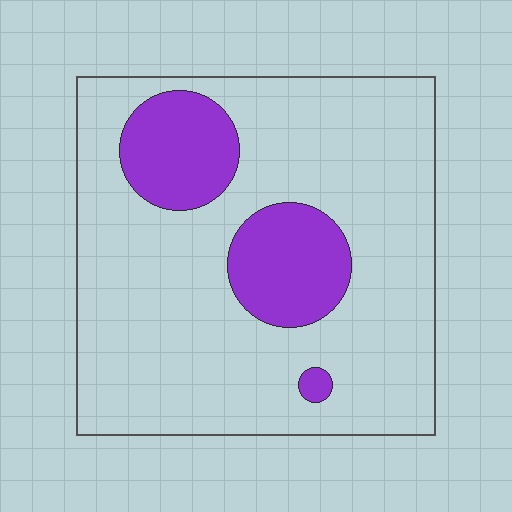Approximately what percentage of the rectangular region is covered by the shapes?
Approximately 20%.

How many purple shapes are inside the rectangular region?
3.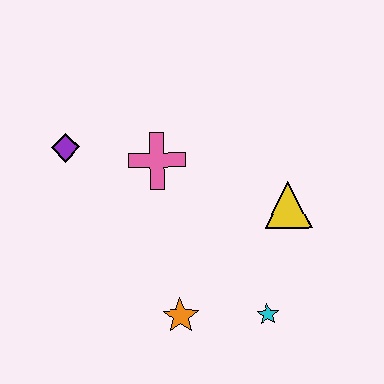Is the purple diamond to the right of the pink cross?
No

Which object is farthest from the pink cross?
The cyan star is farthest from the pink cross.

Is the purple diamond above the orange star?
Yes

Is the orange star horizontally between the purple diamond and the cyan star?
Yes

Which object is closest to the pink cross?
The purple diamond is closest to the pink cross.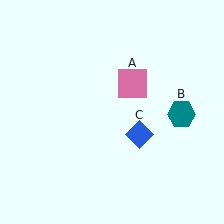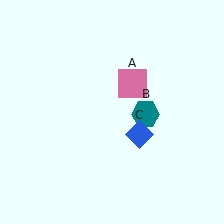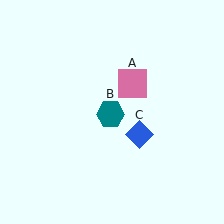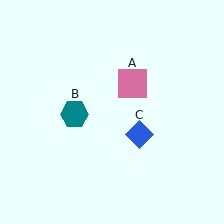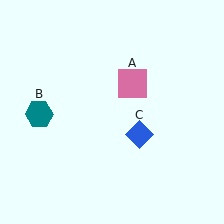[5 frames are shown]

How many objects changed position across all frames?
1 object changed position: teal hexagon (object B).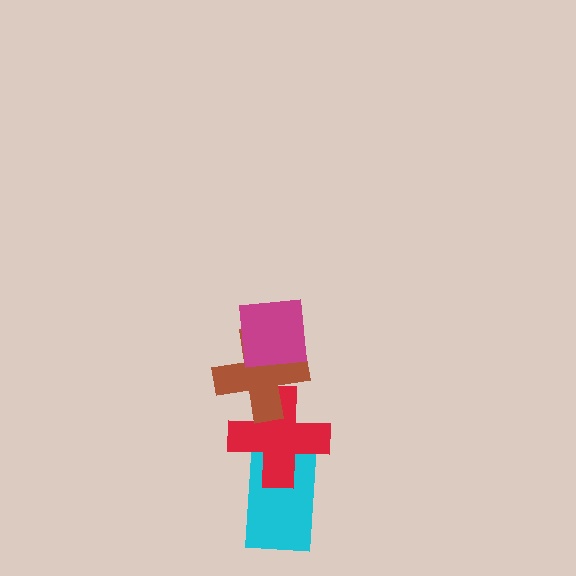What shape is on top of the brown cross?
The magenta square is on top of the brown cross.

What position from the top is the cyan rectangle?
The cyan rectangle is 4th from the top.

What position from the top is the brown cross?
The brown cross is 2nd from the top.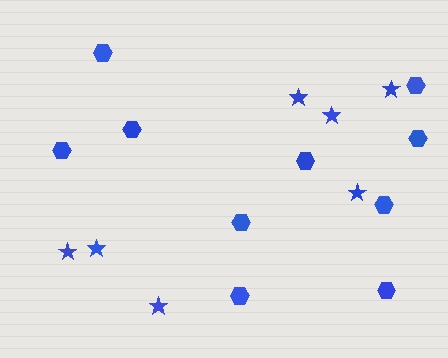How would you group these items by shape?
There are 2 groups: one group of hexagons (10) and one group of stars (7).